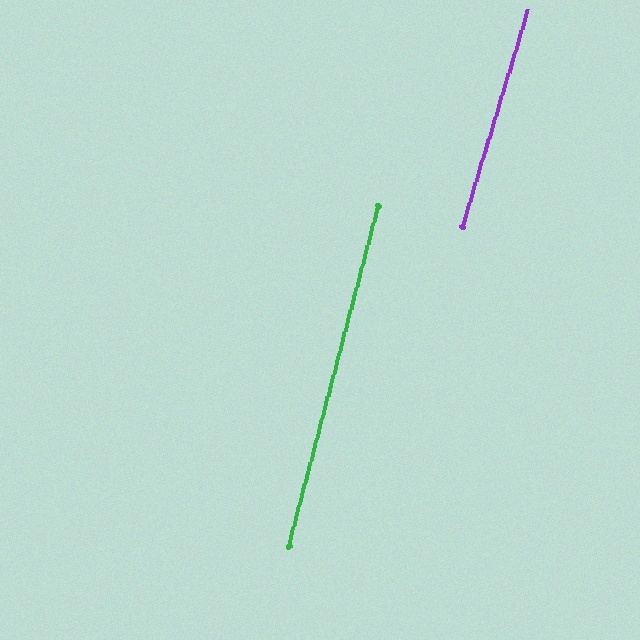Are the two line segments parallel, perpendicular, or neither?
Parallel — their directions differ by only 1.9°.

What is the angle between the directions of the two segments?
Approximately 2 degrees.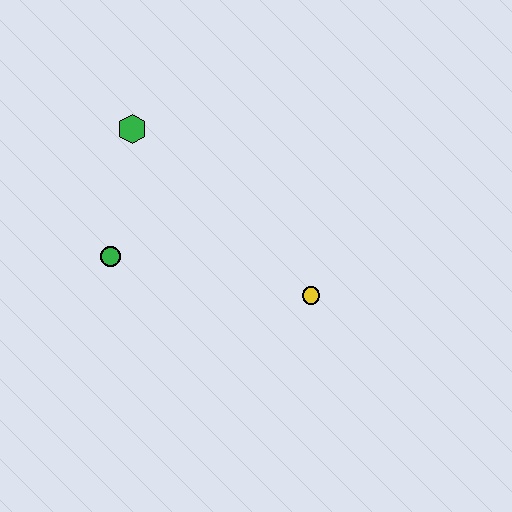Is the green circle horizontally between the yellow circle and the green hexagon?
No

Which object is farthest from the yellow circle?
The green hexagon is farthest from the yellow circle.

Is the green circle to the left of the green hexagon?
Yes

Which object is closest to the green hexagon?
The green circle is closest to the green hexagon.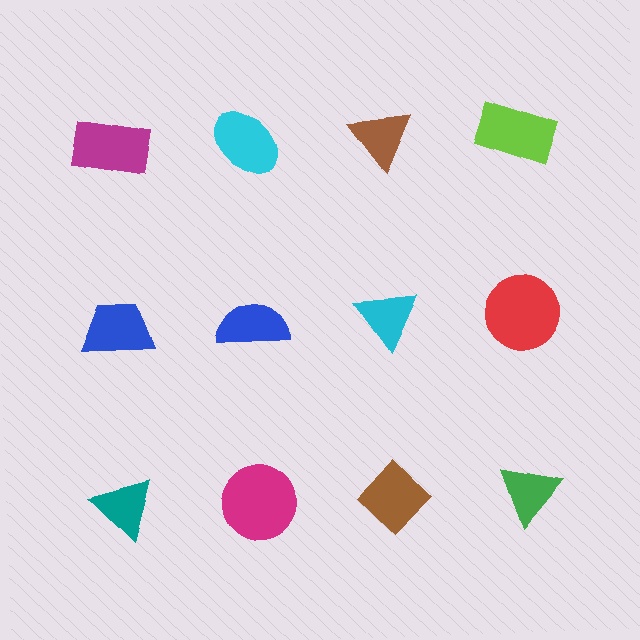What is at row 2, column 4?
A red circle.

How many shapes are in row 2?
4 shapes.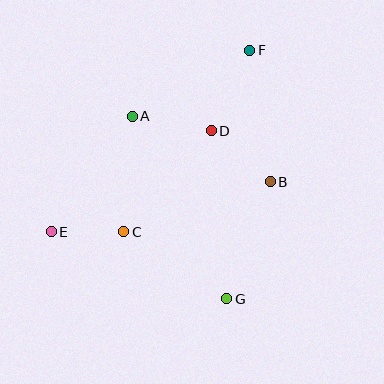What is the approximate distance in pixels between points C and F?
The distance between C and F is approximately 221 pixels.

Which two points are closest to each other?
Points C and E are closest to each other.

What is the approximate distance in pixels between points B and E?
The distance between B and E is approximately 224 pixels.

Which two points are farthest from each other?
Points E and F are farthest from each other.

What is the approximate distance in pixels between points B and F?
The distance between B and F is approximately 133 pixels.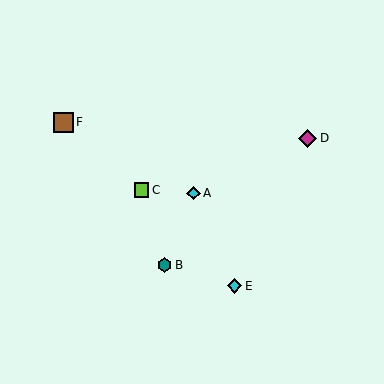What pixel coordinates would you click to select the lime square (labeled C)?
Click at (142, 190) to select the lime square C.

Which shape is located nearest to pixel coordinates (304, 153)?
The magenta diamond (labeled D) at (308, 138) is nearest to that location.